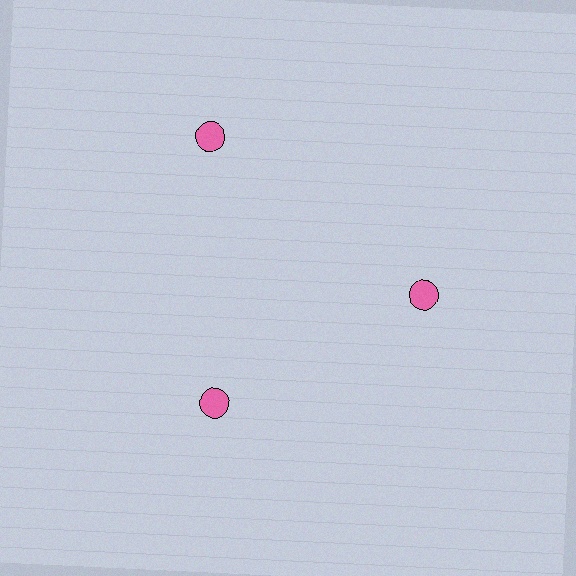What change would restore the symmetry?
The symmetry would be restored by moving it inward, back onto the ring so that all 3 circles sit at equal angles and equal distance from the center.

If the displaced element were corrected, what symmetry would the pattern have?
It would have 3-fold rotational symmetry — the pattern would map onto itself every 120 degrees.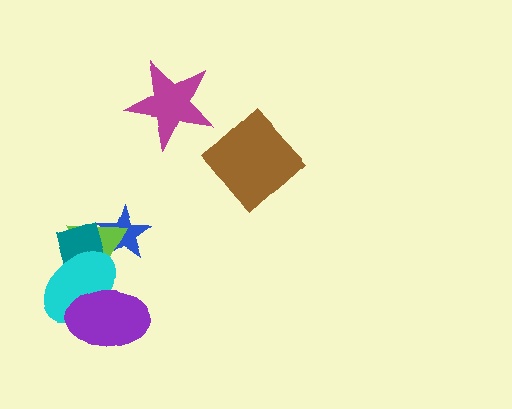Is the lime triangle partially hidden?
Yes, it is partially covered by another shape.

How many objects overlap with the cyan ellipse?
3 objects overlap with the cyan ellipse.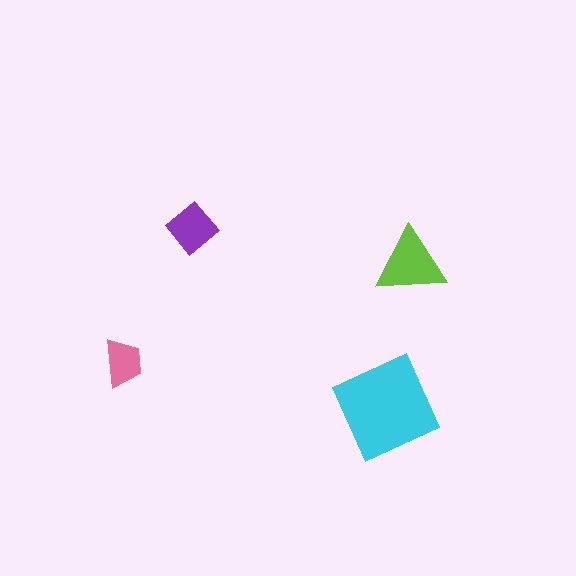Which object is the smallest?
The pink trapezoid.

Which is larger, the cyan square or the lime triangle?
The cyan square.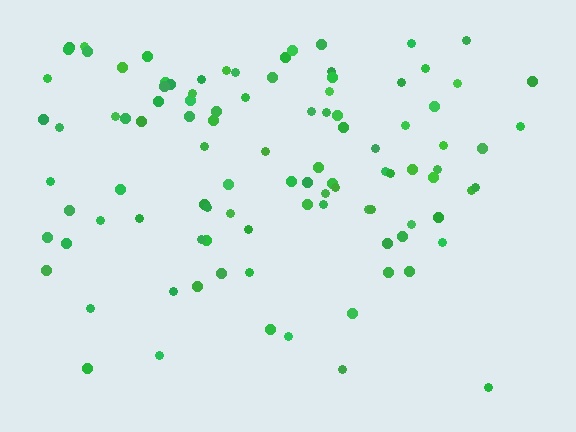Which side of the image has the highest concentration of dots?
The top.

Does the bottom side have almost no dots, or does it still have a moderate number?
Still a moderate number, just noticeably fewer than the top.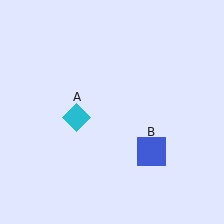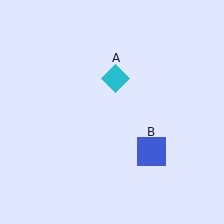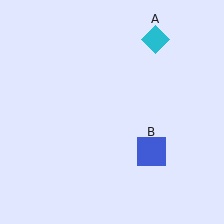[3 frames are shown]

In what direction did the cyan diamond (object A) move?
The cyan diamond (object A) moved up and to the right.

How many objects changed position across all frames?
1 object changed position: cyan diamond (object A).